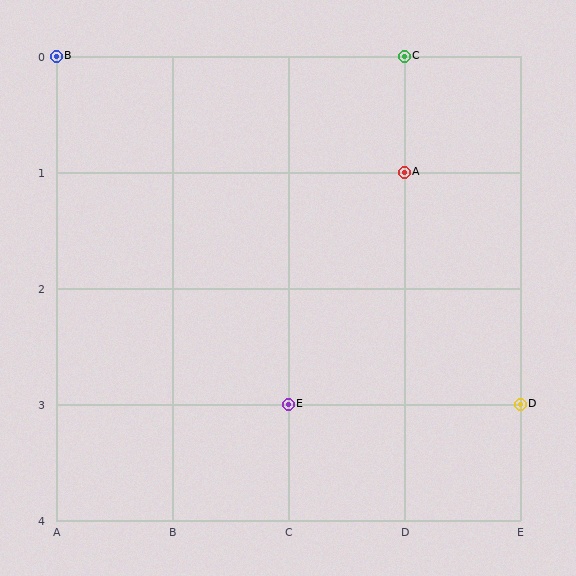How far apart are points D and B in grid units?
Points D and B are 4 columns and 3 rows apart (about 5.0 grid units diagonally).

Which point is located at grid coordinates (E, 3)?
Point D is at (E, 3).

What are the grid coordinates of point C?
Point C is at grid coordinates (D, 0).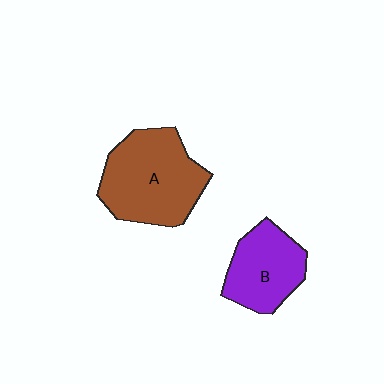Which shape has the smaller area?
Shape B (purple).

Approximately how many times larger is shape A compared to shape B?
Approximately 1.5 times.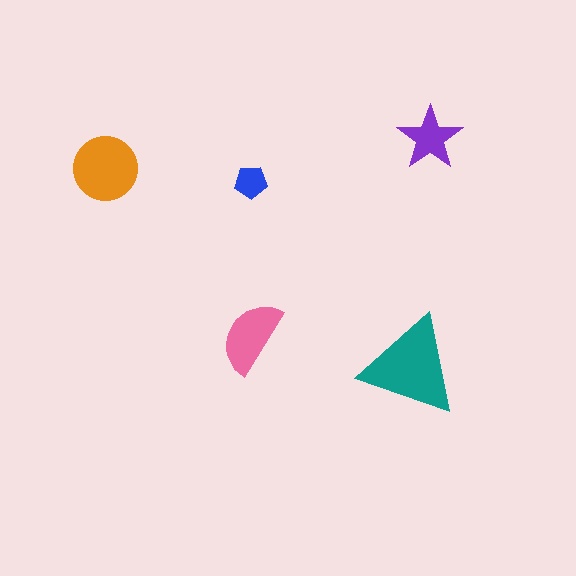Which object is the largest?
The teal triangle.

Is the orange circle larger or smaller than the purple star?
Larger.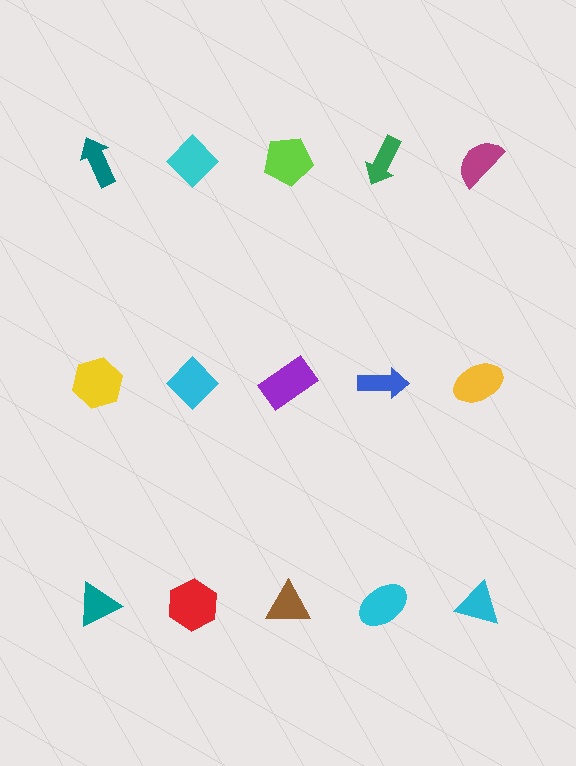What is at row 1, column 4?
A green arrow.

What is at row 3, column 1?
A teal triangle.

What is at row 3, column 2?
A red hexagon.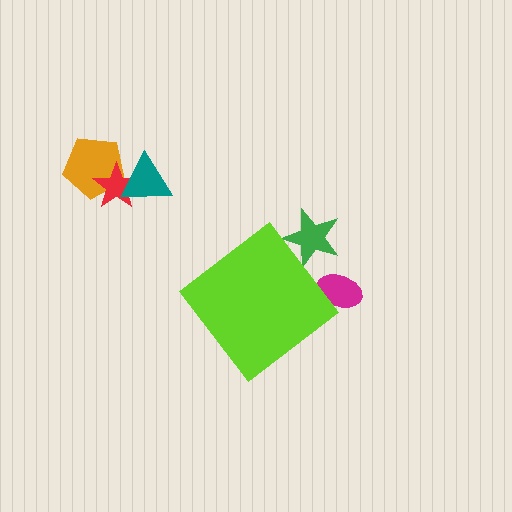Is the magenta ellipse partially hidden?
Yes, the magenta ellipse is partially hidden behind the lime diamond.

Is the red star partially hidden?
No, the red star is fully visible.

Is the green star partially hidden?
Yes, the green star is partially hidden behind the lime diamond.